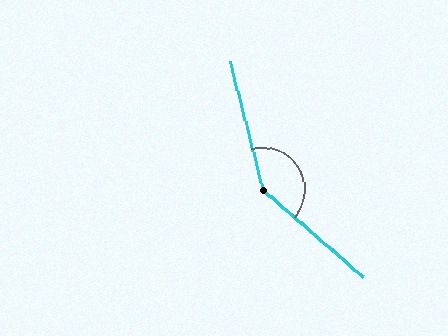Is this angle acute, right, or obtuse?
It is obtuse.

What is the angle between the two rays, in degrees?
Approximately 145 degrees.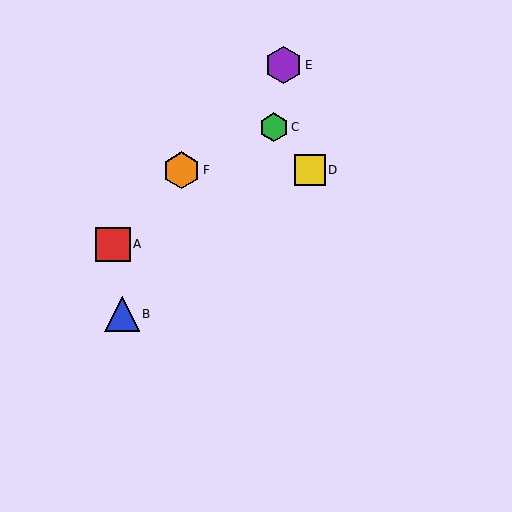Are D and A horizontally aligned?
No, D is at y≈170 and A is at y≈244.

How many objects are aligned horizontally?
2 objects (D, F) are aligned horizontally.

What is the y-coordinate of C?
Object C is at y≈127.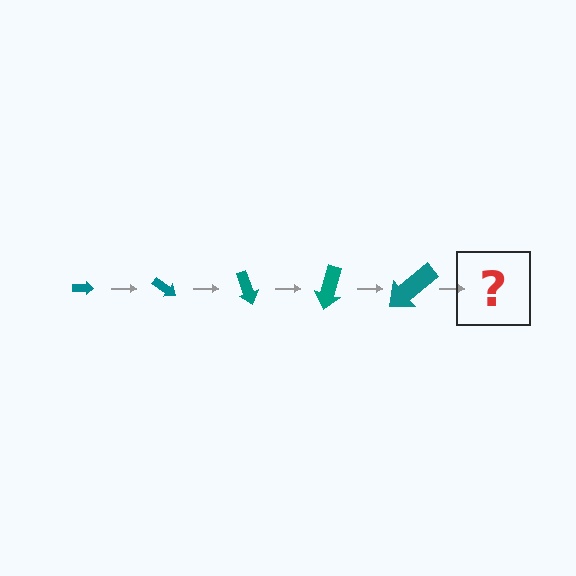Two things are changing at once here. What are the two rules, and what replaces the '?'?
The two rules are that the arrow grows larger each step and it rotates 35 degrees each step. The '?' should be an arrow, larger than the previous one and rotated 175 degrees from the start.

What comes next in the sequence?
The next element should be an arrow, larger than the previous one and rotated 175 degrees from the start.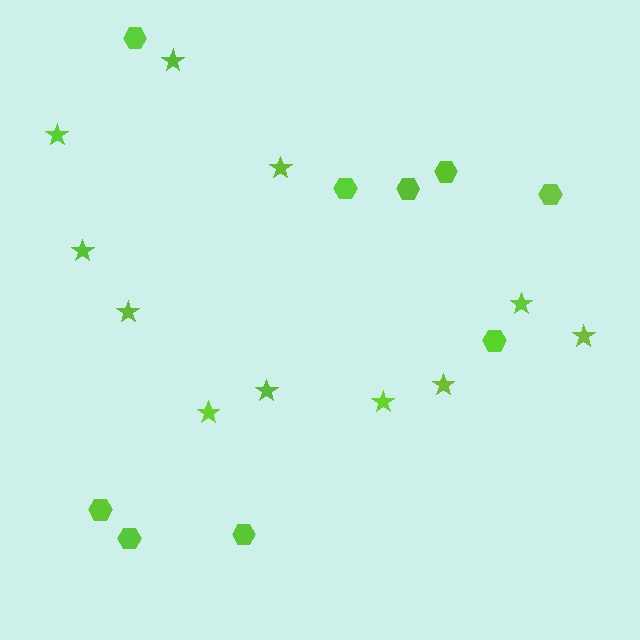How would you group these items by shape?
There are 2 groups: one group of hexagons (9) and one group of stars (11).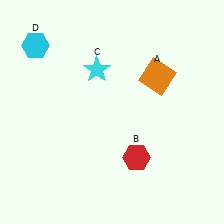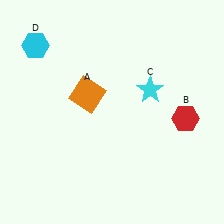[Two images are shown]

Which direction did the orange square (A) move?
The orange square (A) moved left.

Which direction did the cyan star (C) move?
The cyan star (C) moved right.